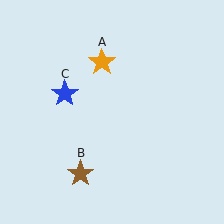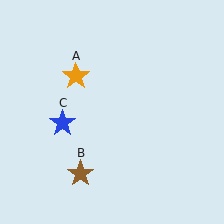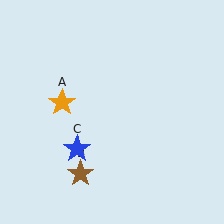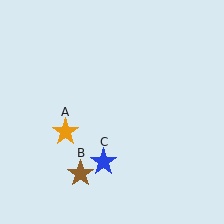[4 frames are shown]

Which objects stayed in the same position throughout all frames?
Brown star (object B) remained stationary.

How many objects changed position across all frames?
2 objects changed position: orange star (object A), blue star (object C).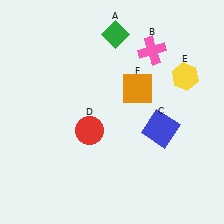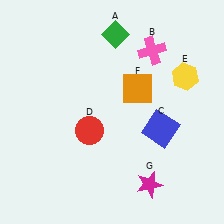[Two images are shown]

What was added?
A magenta star (G) was added in Image 2.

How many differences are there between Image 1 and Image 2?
There is 1 difference between the two images.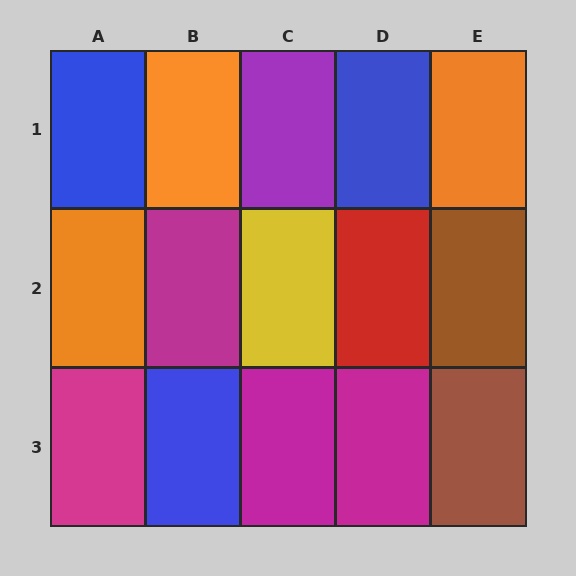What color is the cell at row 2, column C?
Yellow.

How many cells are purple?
1 cell is purple.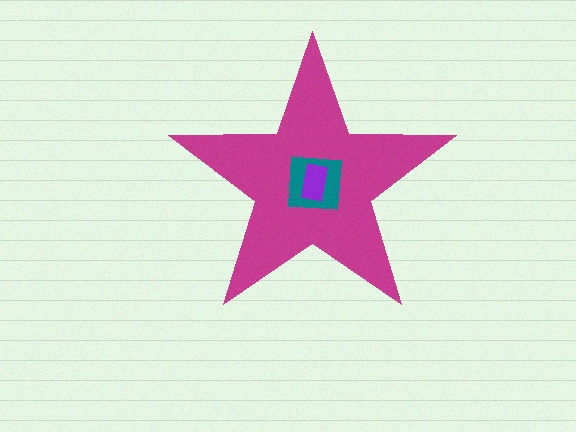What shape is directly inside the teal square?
The purple rectangle.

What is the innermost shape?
The purple rectangle.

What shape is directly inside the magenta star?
The teal square.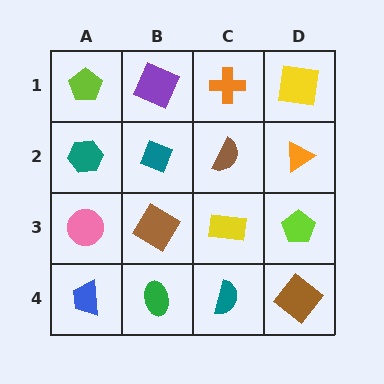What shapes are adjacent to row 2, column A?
A lime pentagon (row 1, column A), a pink circle (row 3, column A), a teal diamond (row 2, column B).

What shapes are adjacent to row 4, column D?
A lime pentagon (row 3, column D), a teal semicircle (row 4, column C).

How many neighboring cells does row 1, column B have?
3.